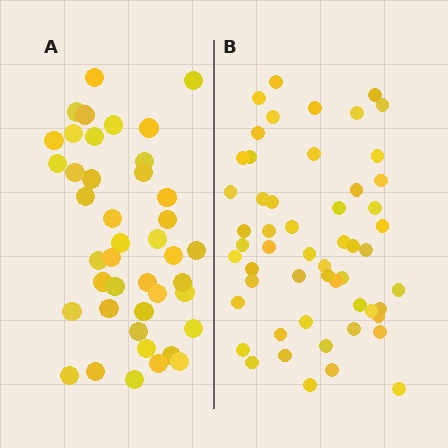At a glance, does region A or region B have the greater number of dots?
Region B (the right region) has more dots.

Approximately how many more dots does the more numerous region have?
Region B has roughly 12 or so more dots than region A.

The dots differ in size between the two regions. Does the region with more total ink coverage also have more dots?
No. Region A has more total ink coverage because its dots are larger, but region B actually contains more individual dots. Total area can be misleading — the number of items is what matters here.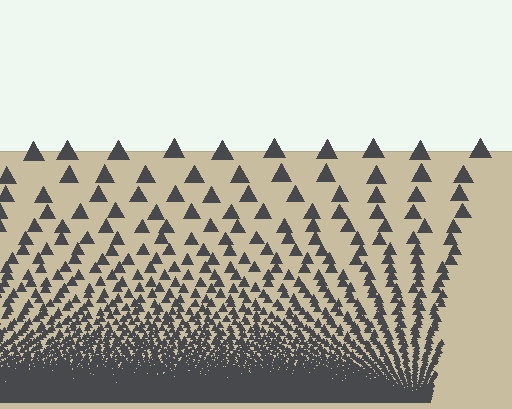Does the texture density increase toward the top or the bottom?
Density increases toward the bottom.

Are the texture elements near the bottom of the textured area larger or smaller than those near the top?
Smaller. The gradient is inverted — elements near the bottom are smaller and denser.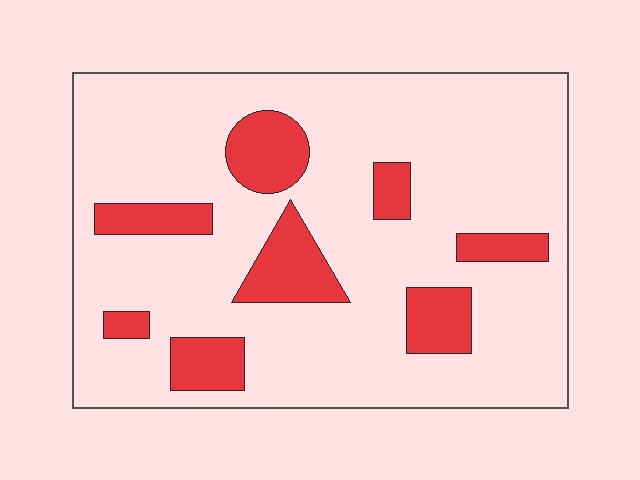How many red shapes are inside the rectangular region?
8.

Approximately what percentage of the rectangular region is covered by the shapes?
Approximately 20%.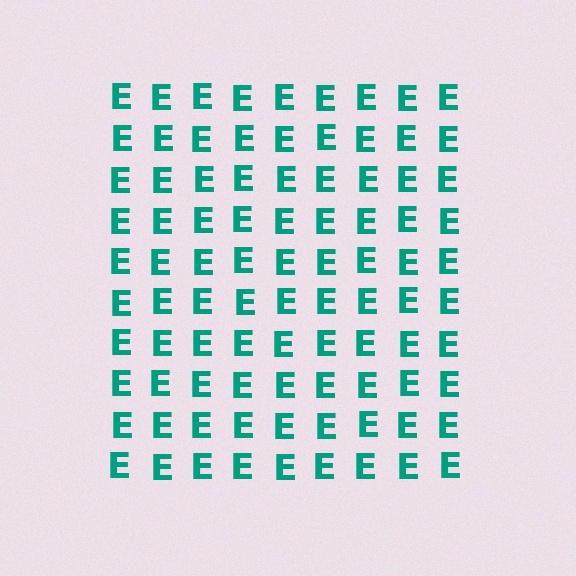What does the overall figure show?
The overall figure shows a square.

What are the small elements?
The small elements are letter E's.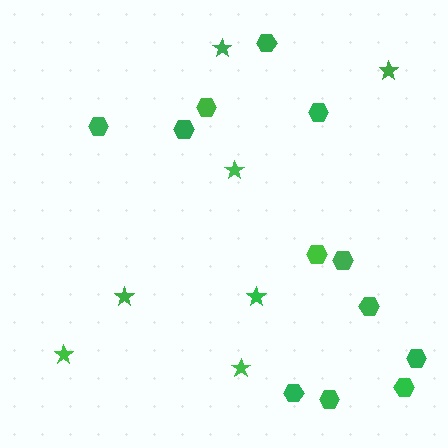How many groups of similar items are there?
There are 2 groups: one group of stars (7) and one group of hexagons (12).